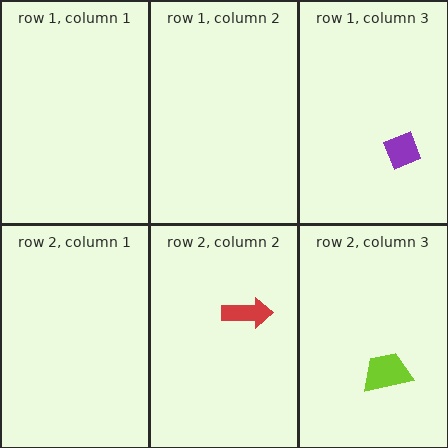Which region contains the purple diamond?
The row 1, column 3 region.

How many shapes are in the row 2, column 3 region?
1.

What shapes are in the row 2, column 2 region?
The red arrow.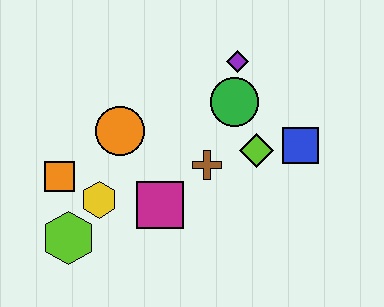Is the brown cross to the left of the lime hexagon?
No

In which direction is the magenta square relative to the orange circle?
The magenta square is below the orange circle.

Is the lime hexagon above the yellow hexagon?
No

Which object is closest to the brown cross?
The lime diamond is closest to the brown cross.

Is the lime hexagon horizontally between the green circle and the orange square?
Yes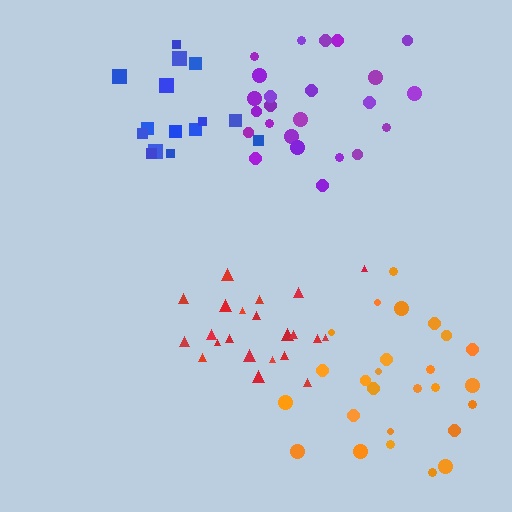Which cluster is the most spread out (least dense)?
Orange.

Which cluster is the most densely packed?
Red.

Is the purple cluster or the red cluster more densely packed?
Red.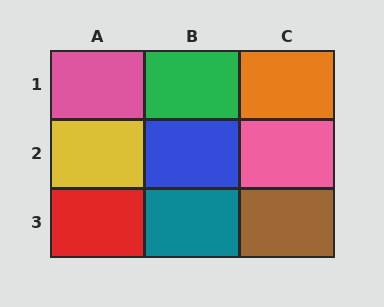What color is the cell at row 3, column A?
Red.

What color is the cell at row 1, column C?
Orange.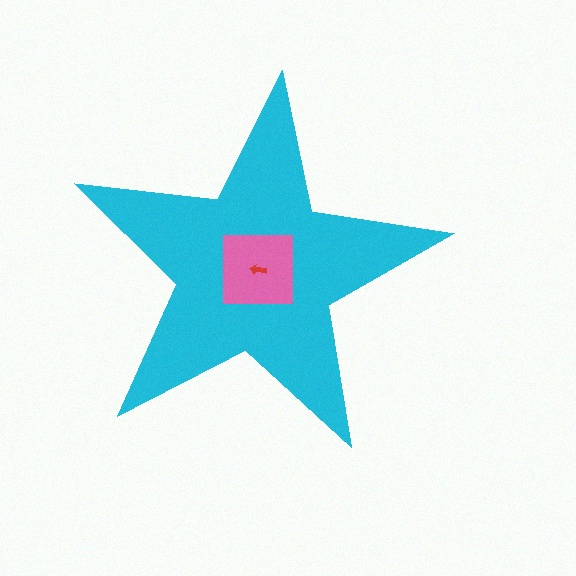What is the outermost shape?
The cyan star.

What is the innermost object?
The red arrow.